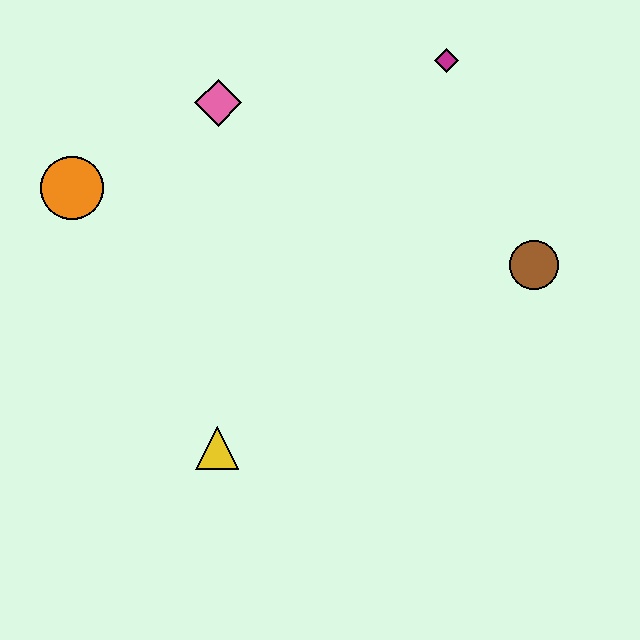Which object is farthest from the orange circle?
The brown circle is farthest from the orange circle.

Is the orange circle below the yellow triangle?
No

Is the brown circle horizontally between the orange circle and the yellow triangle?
No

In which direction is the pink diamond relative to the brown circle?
The pink diamond is to the left of the brown circle.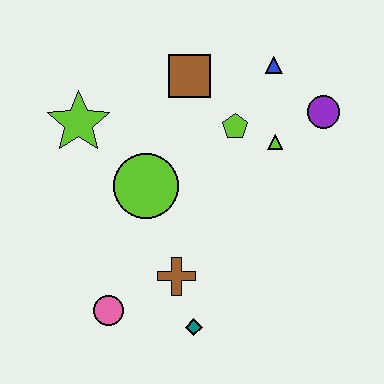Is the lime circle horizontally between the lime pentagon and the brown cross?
No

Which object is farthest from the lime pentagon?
The pink circle is farthest from the lime pentagon.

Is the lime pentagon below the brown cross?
No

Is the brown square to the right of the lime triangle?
No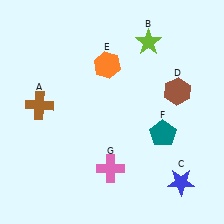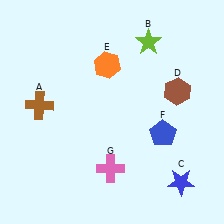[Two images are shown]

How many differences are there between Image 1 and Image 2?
There is 1 difference between the two images.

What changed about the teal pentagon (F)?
In Image 1, F is teal. In Image 2, it changed to blue.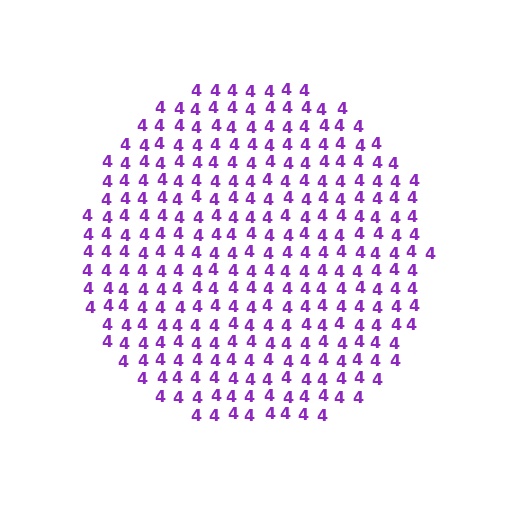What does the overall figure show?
The overall figure shows a circle.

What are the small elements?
The small elements are digit 4's.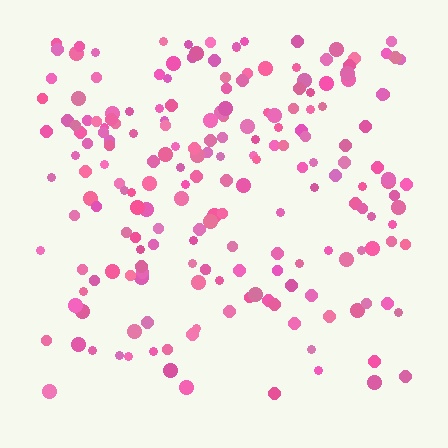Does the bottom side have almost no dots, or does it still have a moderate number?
Still a moderate number, just noticeably fewer than the top.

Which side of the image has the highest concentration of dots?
The top.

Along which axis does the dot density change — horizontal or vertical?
Vertical.